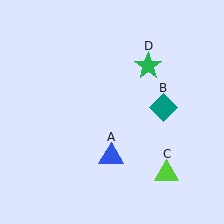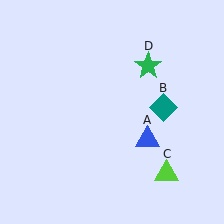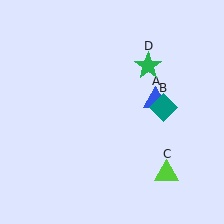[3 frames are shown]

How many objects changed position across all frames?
1 object changed position: blue triangle (object A).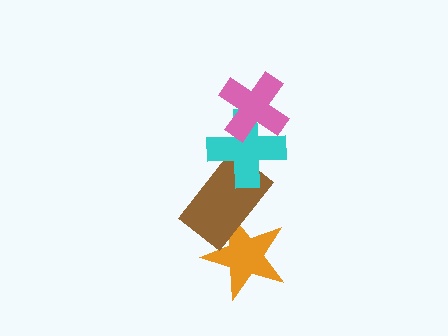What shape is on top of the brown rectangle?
The cyan cross is on top of the brown rectangle.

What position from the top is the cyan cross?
The cyan cross is 2nd from the top.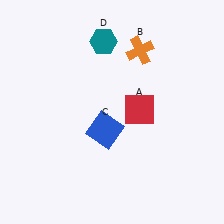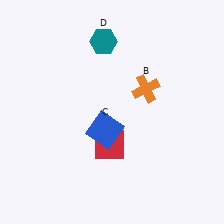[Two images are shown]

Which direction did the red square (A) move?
The red square (A) moved down.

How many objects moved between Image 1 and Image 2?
2 objects moved between the two images.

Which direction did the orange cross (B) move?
The orange cross (B) moved down.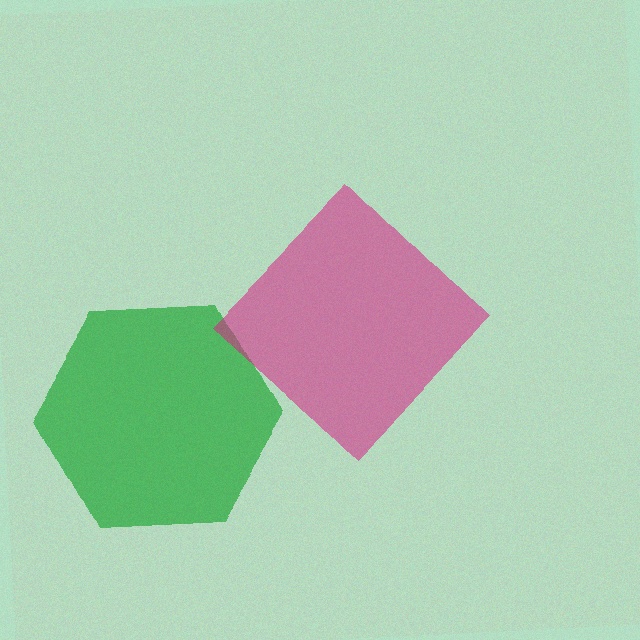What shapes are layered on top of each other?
The layered shapes are: a green hexagon, a magenta diamond.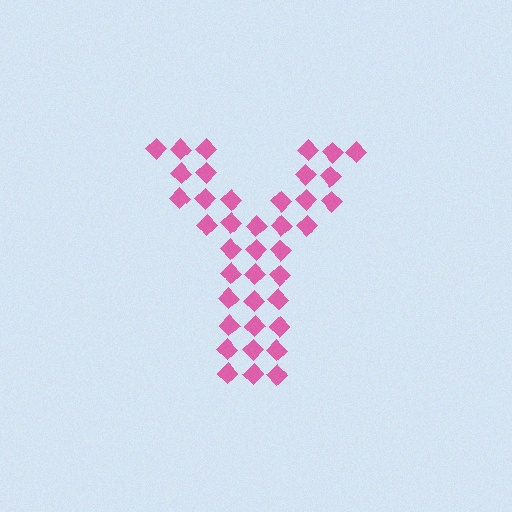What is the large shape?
The large shape is the letter Y.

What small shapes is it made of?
It is made of small diamonds.